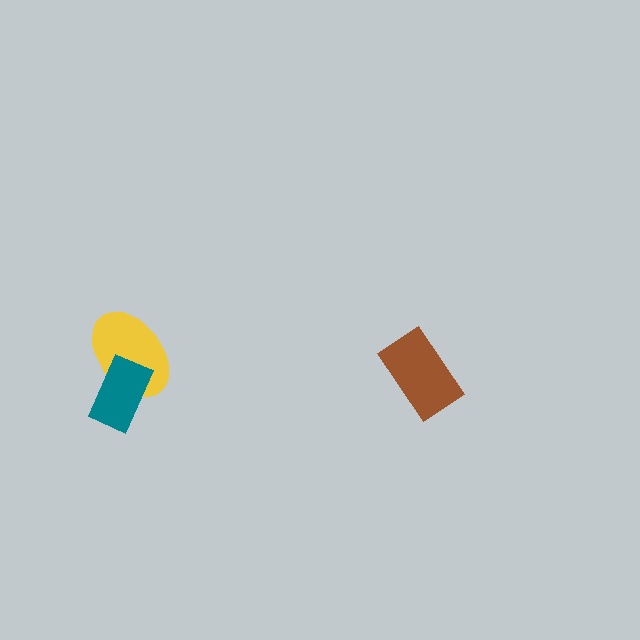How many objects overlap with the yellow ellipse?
1 object overlaps with the yellow ellipse.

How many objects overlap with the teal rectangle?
1 object overlaps with the teal rectangle.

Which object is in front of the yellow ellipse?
The teal rectangle is in front of the yellow ellipse.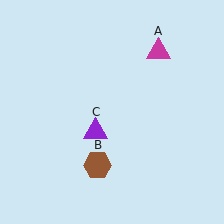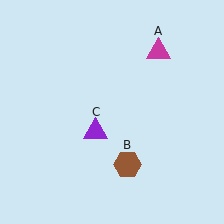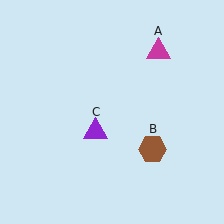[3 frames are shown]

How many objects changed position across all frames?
1 object changed position: brown hexagon (object B).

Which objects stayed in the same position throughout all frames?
Magenta triangle (object A) and purple triangle (object C) remained stationary.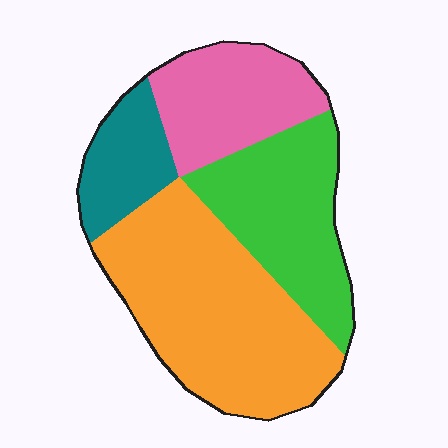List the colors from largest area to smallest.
From largest to smallest: orange, green, pink, teal.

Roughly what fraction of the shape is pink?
Pink takes up about one fifth (1/5) of the shape.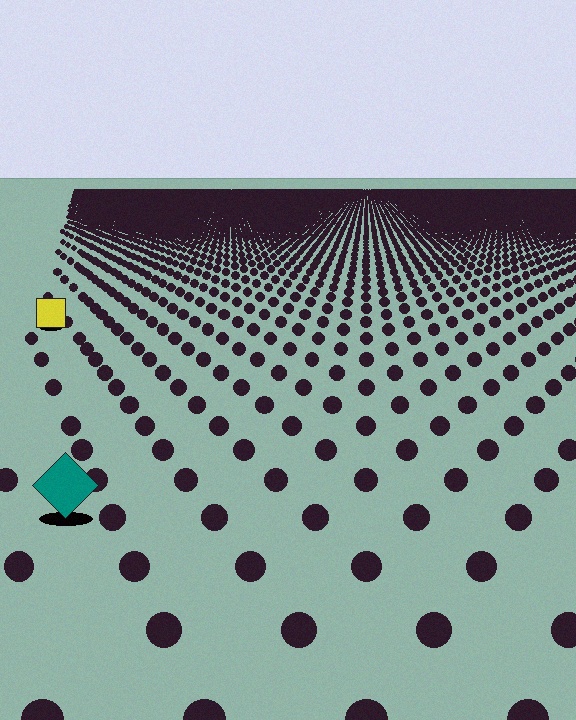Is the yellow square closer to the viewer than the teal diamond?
No. The teal diamond is closer — you can tell from the texture gradient: the ground texture is coarser near it.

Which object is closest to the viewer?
The teal diamond is closest. The texture marks near it are larger and more spread out.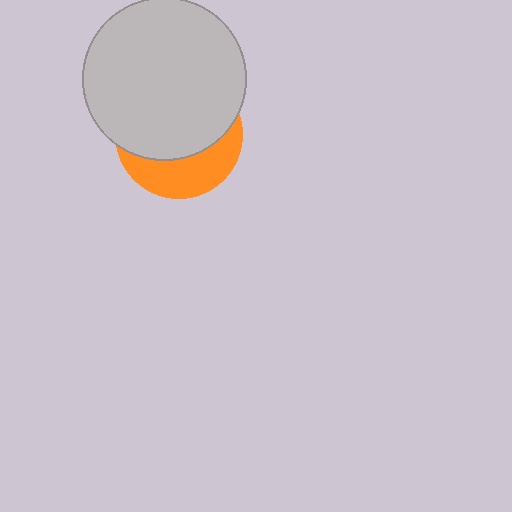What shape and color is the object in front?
The object in front is a light gray circle.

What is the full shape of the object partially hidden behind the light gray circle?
The partially hidden object is an orange circle.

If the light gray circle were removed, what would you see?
You would see the complete orange circle.